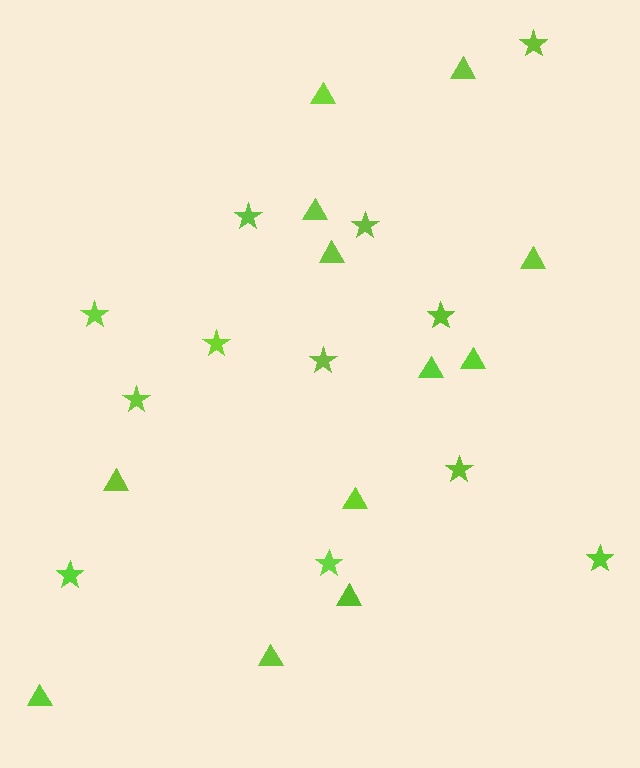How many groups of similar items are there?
There are 2 groups: one group of stars (12) and one group of triangles (12).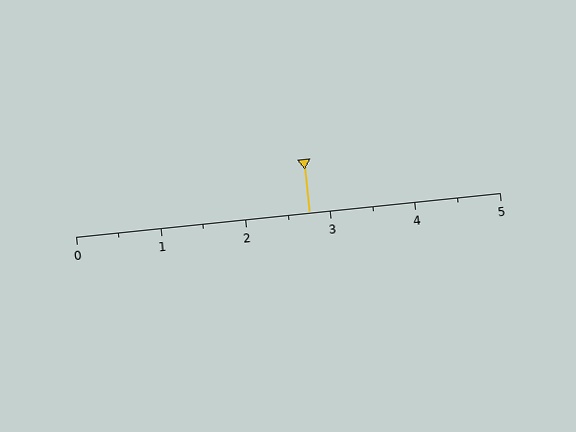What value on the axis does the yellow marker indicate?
The marker indicates approximately 2.8.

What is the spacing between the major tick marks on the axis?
The major ticks are spaced 1 apart.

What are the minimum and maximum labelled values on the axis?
The axis runs from 0 to 5.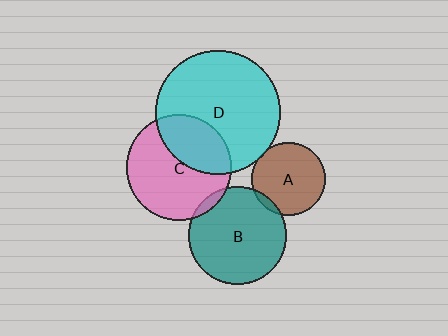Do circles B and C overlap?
Yes.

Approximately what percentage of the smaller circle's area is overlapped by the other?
Approximately 5%.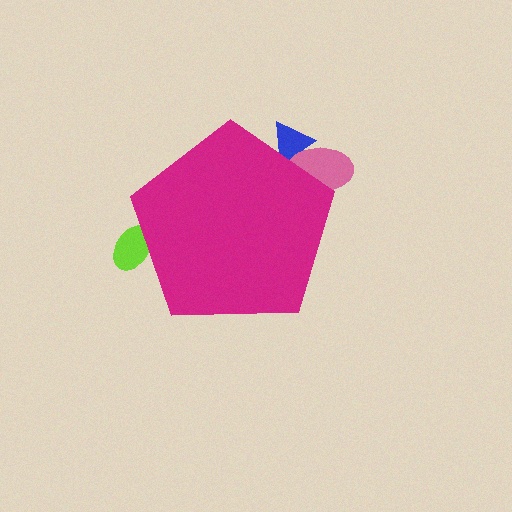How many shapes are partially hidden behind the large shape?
3 shapes are partially hidden.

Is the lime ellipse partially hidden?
Yes, the lime ellipse is partially hidden behind the magenta pentagon.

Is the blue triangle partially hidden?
Yes, the blue triangle is partially hidden behind the magenta pentagon.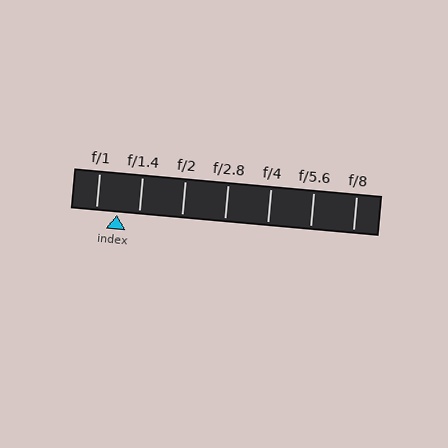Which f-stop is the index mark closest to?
The index mark is closest to f/1.4.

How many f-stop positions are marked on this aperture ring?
There are 7 f-stop positions marked.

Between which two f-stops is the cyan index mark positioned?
The index mark is between f/1 and f/1.4.